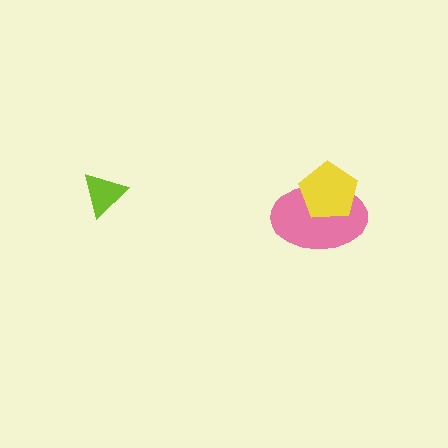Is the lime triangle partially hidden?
No, no other shape covers it.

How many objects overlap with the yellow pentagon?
1 object overlaps with the yellow pentagon.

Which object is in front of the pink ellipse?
The yellow pentagon is in front of the pink ellipse.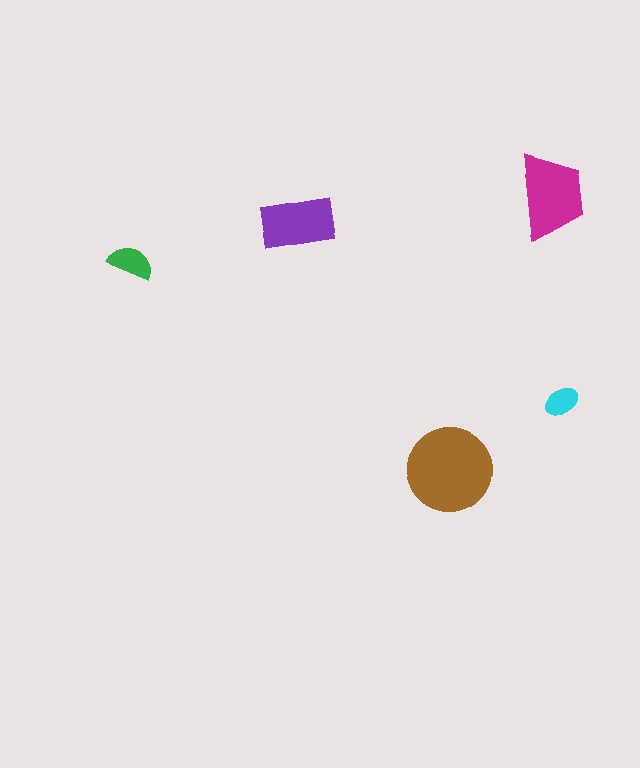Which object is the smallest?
The cyan ellipse.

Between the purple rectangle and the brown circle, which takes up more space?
The brown circle.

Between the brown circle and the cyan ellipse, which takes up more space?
The brown circle.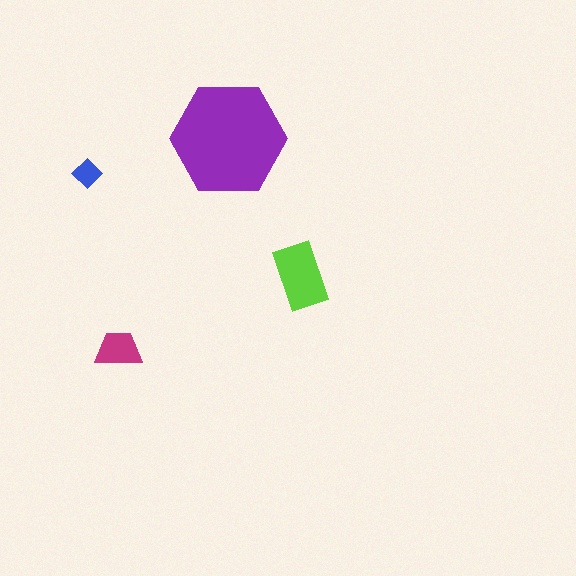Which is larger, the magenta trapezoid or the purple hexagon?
The purple hexagon.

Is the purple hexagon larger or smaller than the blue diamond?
Larger.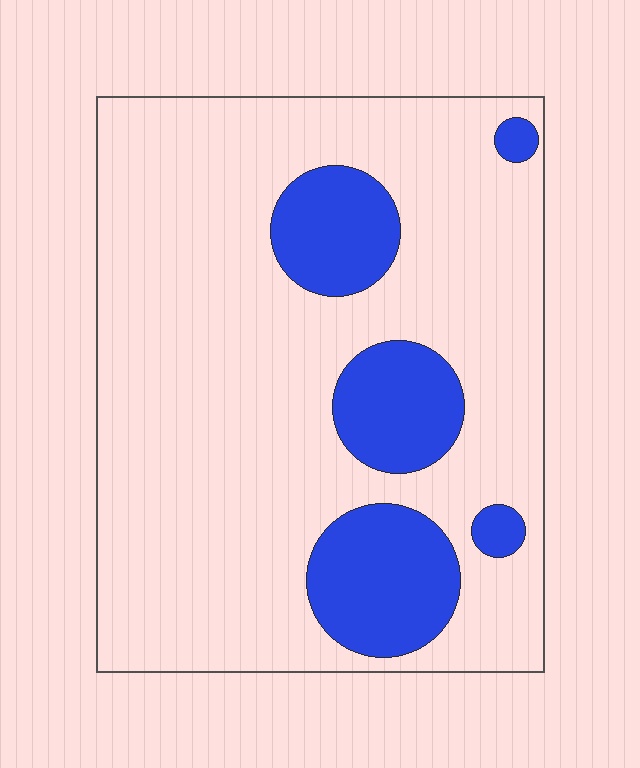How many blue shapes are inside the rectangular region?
5.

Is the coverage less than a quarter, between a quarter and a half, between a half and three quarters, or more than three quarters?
Less than a quarter.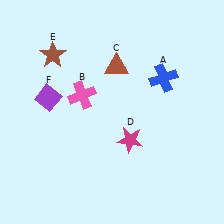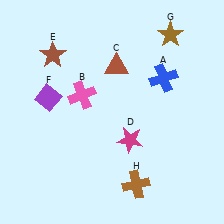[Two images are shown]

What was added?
A brown star (G), a brown cross (H) were added in Image 2.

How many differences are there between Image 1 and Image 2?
There are 2 differences between the two images.